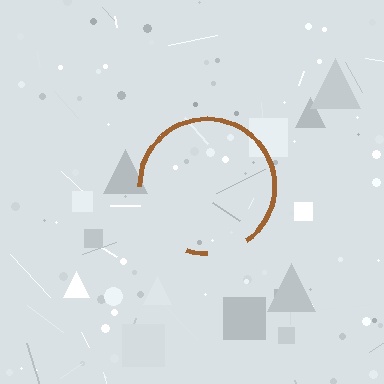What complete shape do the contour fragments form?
The contour fragments form a circle.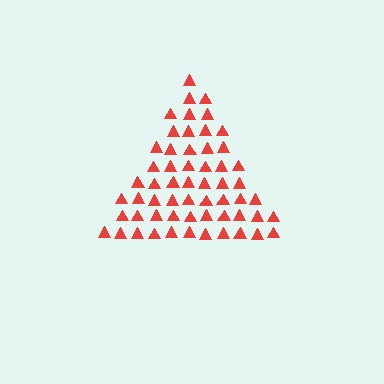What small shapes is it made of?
It is made of small triangles.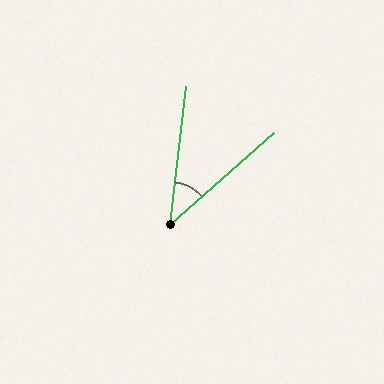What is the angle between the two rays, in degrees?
Approximately 42 degrees.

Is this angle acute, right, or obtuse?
It is acute.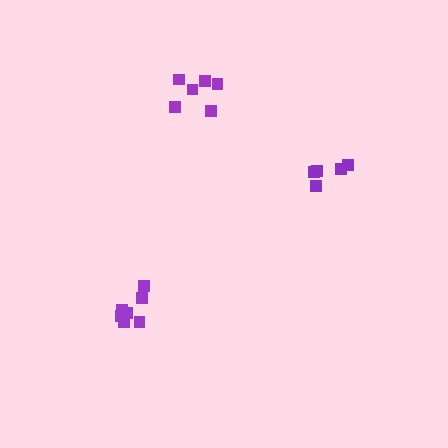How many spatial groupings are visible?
There are 3 spatial groupings.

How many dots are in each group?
Group 1: 7 dots, Group 2: 6 dots, Group 3: 5 dots (18 total).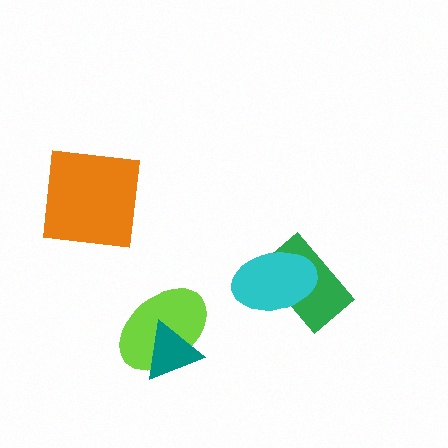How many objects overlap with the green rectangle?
1 object overlaps with the green rectangle.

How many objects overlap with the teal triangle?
1 object overlaps with the teal triangle.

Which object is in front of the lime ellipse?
The teal triangle is in front of the lime ellipse.